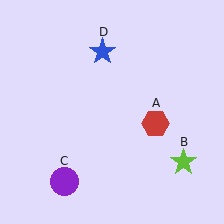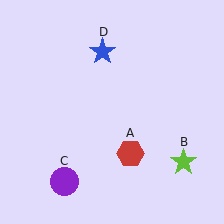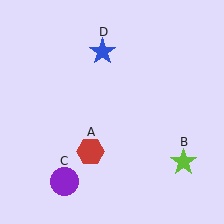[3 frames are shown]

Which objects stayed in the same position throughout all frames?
Lime star (object B) and purple circle (object C) and blue star (object D) remained stationary.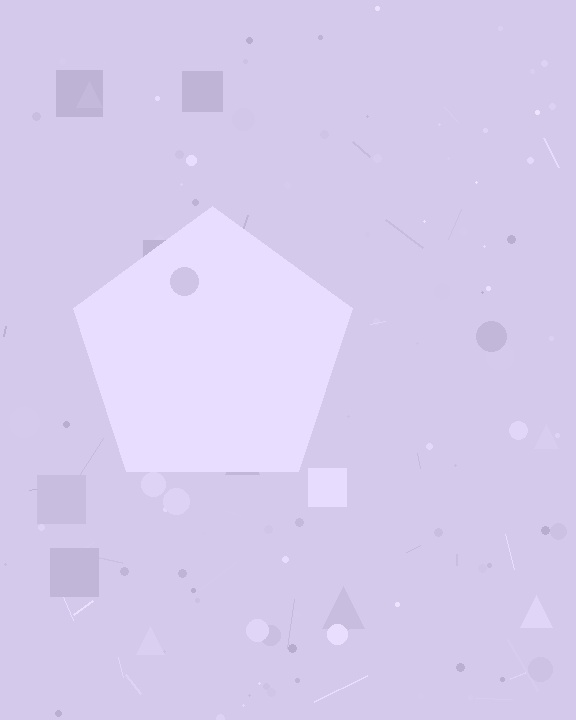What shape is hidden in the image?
A pentagon is hidden in the image.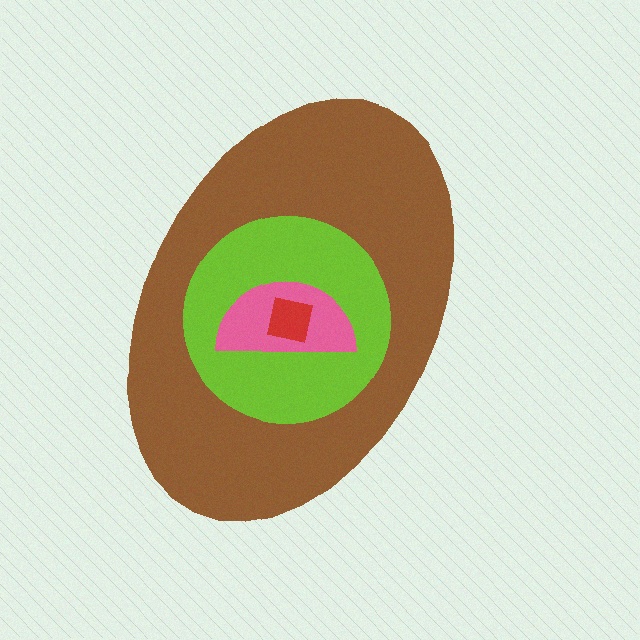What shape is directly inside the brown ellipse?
The lime circle.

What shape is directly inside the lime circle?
The pink semicircle.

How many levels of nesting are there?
4.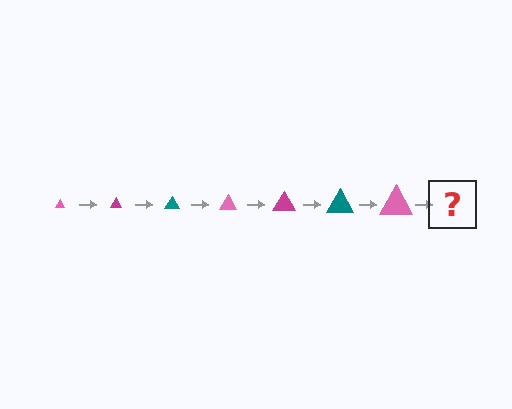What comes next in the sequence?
The next element should be a magenta triangle, larger than the previous one.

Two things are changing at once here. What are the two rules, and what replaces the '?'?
The two rules are that the triangle grows larger each step and the color cycles through pink, magenta, and teal. The '?' should be a magenta triangle, larger than the previous one.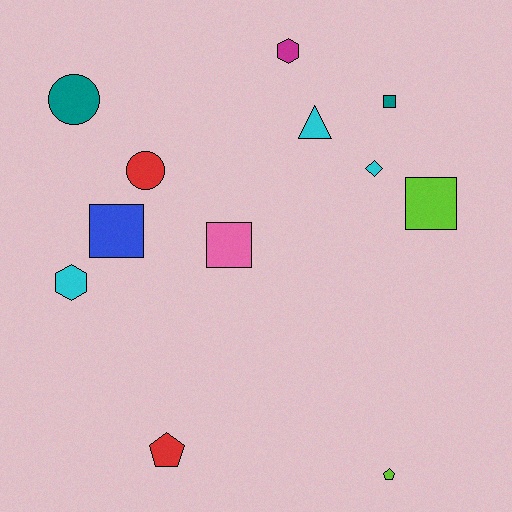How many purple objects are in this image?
There are no purple objects.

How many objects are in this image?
There are 12 objects.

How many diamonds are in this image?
There is 1 diamond.